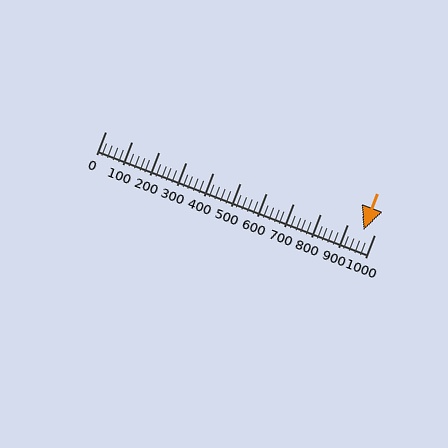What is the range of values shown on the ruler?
The ruler shows values from 0 to 1000.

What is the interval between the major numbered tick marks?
The major tick marks are spaced 100 units apart.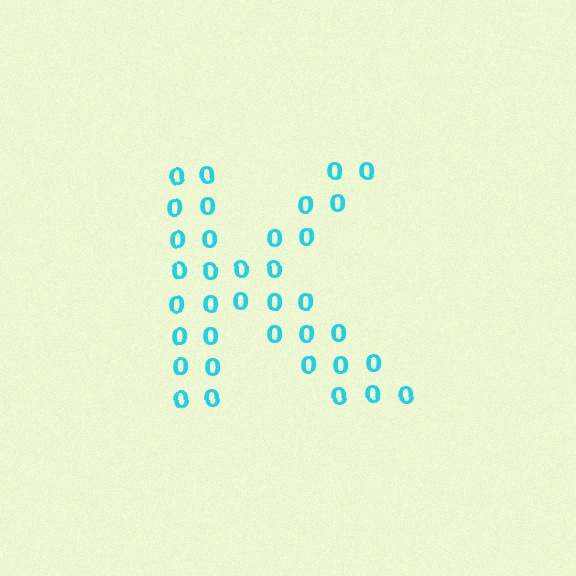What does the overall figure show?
The overall figure shows the letter K.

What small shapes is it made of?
It is made of small digit 0's.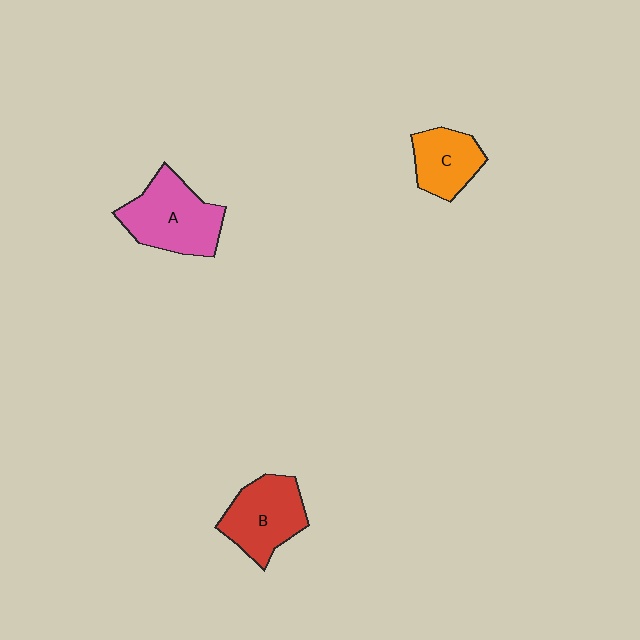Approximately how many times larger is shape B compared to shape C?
Approximately 1.3 times.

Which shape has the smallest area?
Shape C (orange).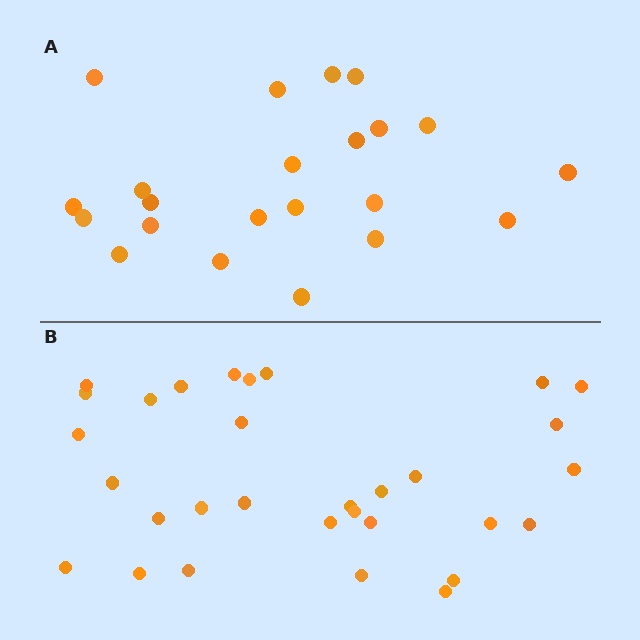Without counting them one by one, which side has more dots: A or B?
Region B (the bottom region) has more dots.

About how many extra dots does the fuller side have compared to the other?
Region B has roughly 8 or so more dots than region A.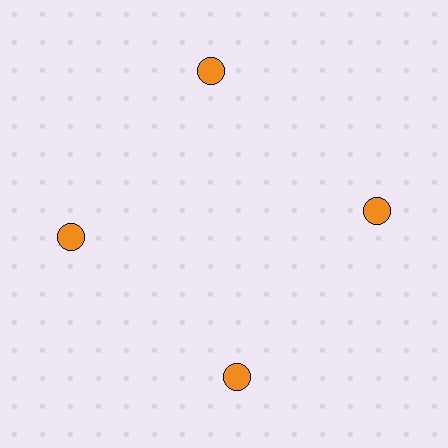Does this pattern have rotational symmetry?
Yes, this pattern has 4-fold rotational symmetry. It looks the same after rotating 90 degrees around the center.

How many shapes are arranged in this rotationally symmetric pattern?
There are 4 shapes, arranged in 4 groups of 1.